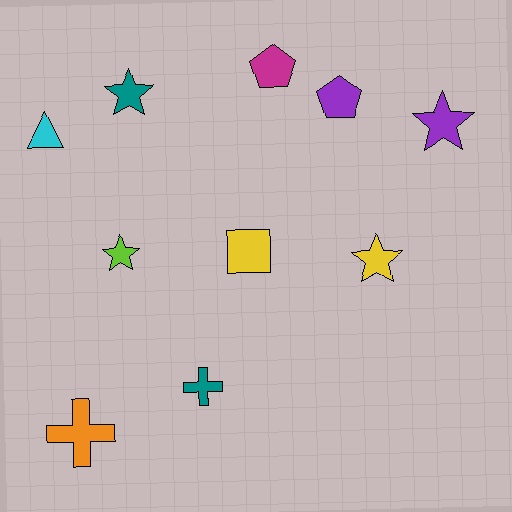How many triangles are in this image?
There is 1 triangle.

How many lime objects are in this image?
There is 1 lime object.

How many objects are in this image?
There are 10 objects.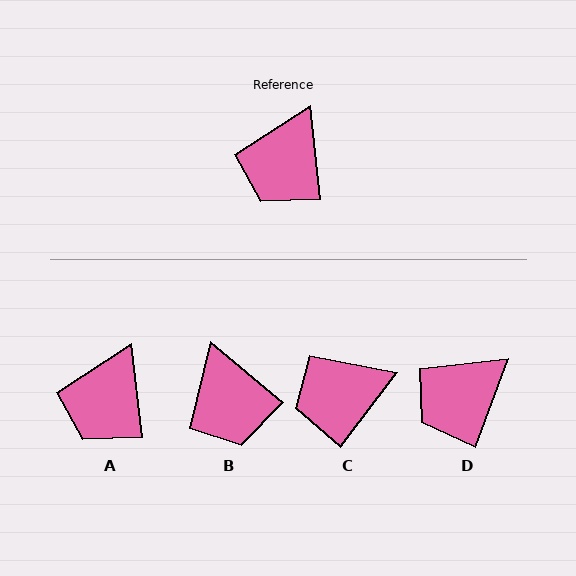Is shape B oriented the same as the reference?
No, it is off by about 44 degrees.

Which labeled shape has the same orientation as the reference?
A.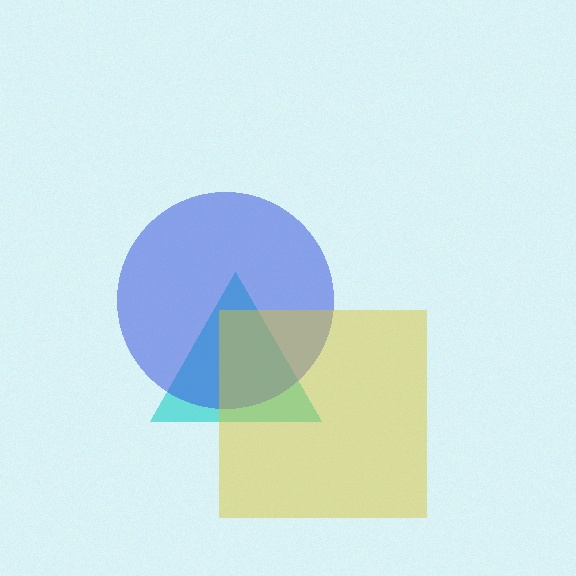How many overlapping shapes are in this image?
There are 3 overlapping shapes in the image.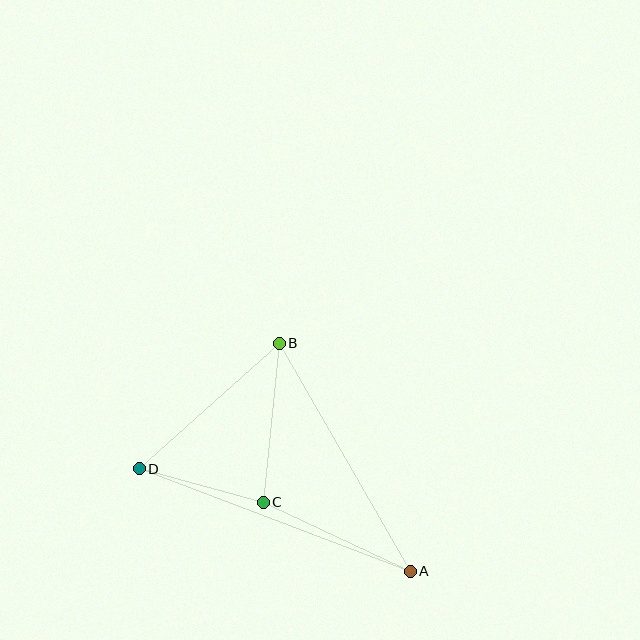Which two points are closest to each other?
Points C and D are closest to each other.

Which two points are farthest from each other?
Points A and D are farthest from each other.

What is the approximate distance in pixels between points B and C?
The distance between B and C is approximately 160 pixels.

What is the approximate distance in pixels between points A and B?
The distance between A and B is approximately 263 pixels.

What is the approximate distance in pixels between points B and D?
The distance between B and D is approximately 188 pixels.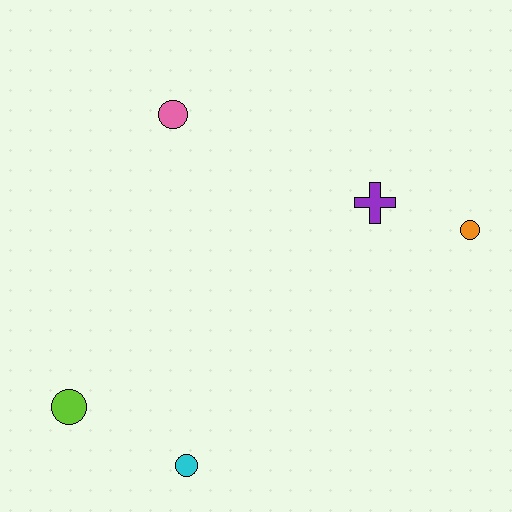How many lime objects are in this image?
There is 1 lime object.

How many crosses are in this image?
There is 1 cross.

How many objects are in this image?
There are 5 objects.